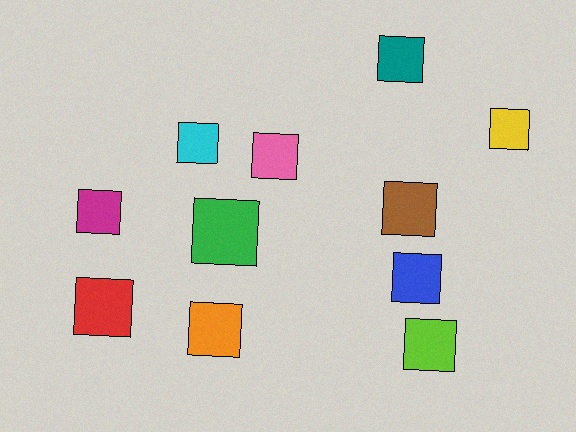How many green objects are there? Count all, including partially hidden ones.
There is 1 green object.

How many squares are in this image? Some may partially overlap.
There are 11 squares.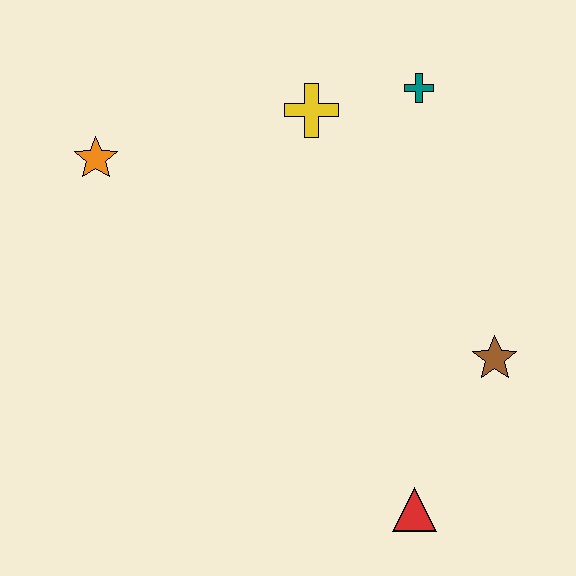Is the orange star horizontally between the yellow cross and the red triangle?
No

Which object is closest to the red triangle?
The brown star is closest to the red triangle.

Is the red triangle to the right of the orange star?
Yes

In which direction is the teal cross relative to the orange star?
The teal cross is to the right of the orange star.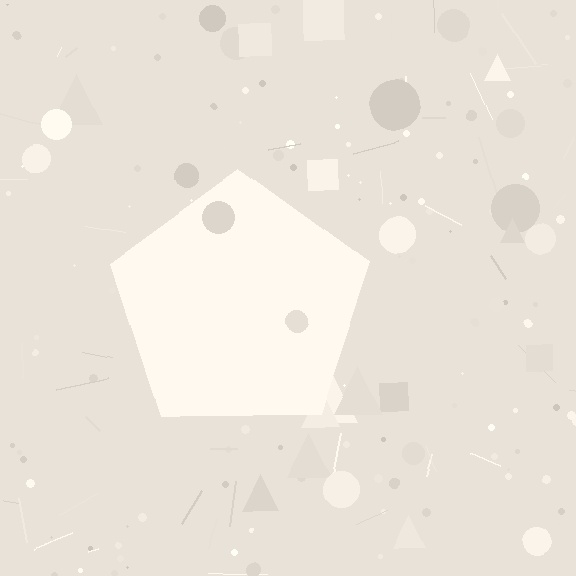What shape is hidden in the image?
A pentagon is hidden in the image.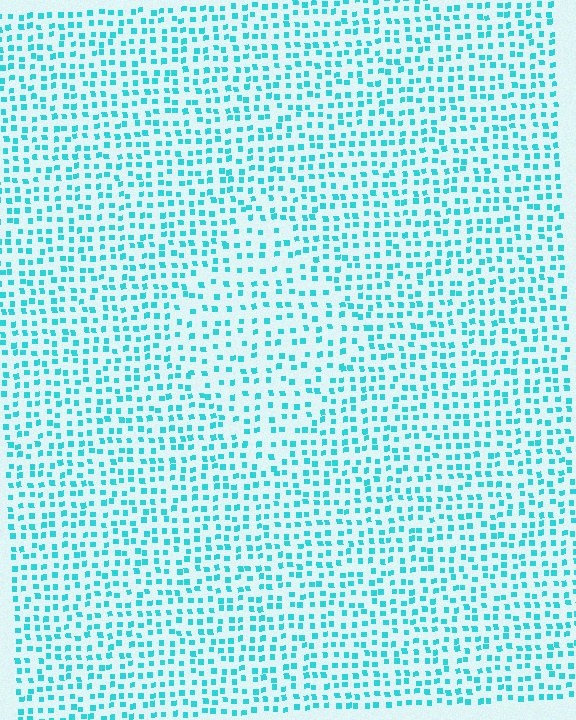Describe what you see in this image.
The image contains small cyan elements arranged at two different densities. A diamond-shaped region is visible where the elements are less densely packed than the surrounding area.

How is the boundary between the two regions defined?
The boundary is defined by a change in element density (approximately 1.5x ratio). All elements are the same color, size, and shape.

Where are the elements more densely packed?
The elements are more densely packed outside the diamond boundary.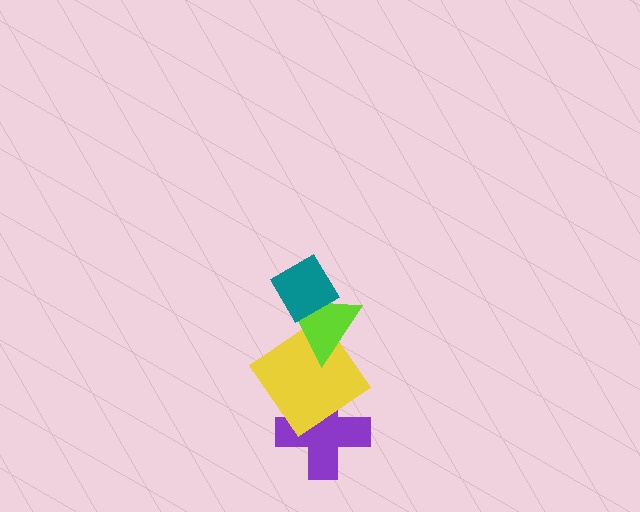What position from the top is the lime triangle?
The lime triangle is 2nd from the top.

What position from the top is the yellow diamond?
The yellow diamond is 3rd from the top.